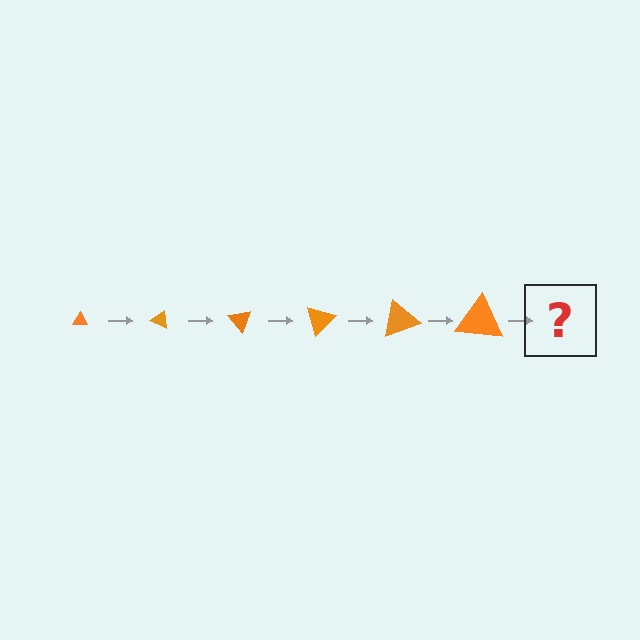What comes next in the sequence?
The next element should be a triangle, larger than the previous one and rotated 150 degrees from the start.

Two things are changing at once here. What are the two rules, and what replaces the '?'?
The two rules are that the triangle grows larger each step and it rotates 25 degrees each step. The '?' should be a triangle, larger than the previous one and rotated 150 degrees from the start.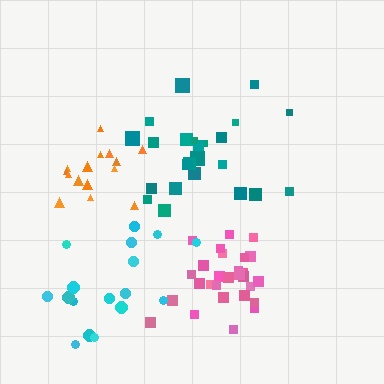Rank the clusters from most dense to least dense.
pink, orange, teal, cyan.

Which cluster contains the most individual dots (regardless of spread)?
Pink (28).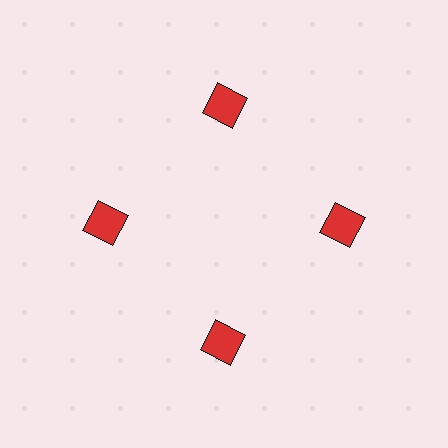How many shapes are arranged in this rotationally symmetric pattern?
There are 4 shapes, arranged in 4 groups of 1.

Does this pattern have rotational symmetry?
Yes, this pattern has 4-fold rotational symmetry. It looks the same after rotating 90 degrees around the center.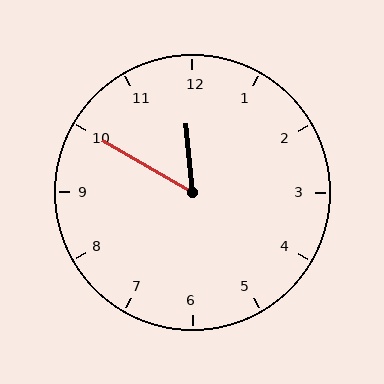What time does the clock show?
11:50.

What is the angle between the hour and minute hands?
Approximately 55 degrees.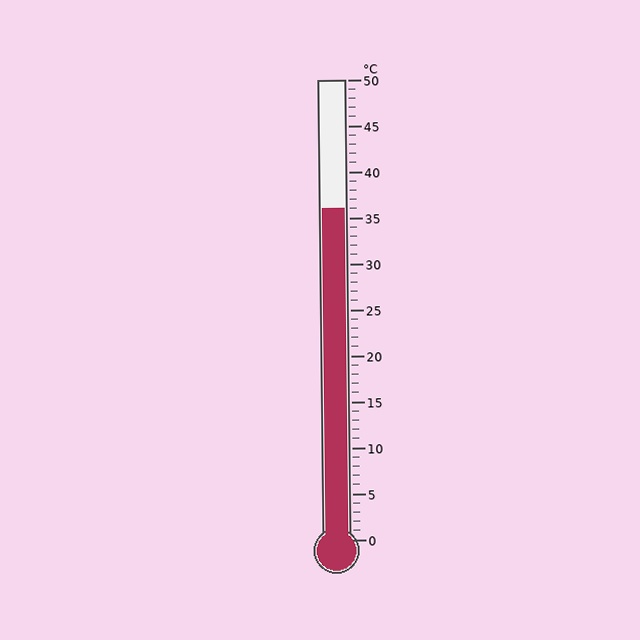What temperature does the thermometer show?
The thermometer shows approximately 36°C.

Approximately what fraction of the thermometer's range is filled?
The thermometer is filled to approximately 70% of its range.